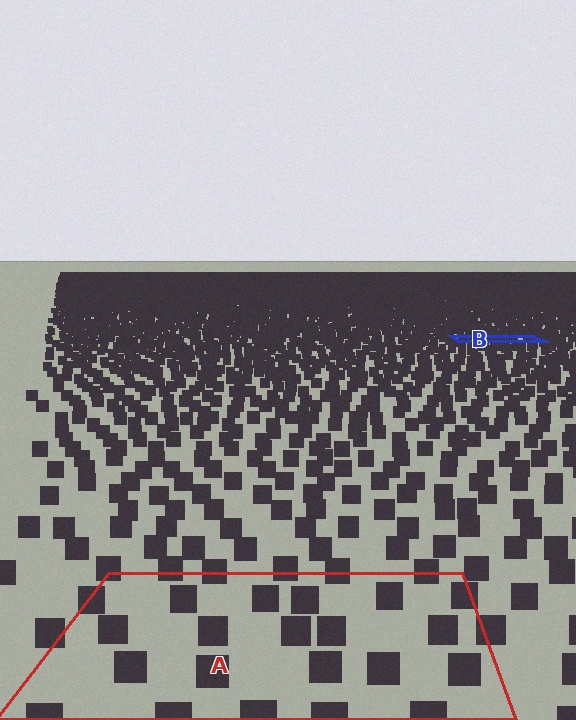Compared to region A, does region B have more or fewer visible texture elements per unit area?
Region B has more texture elements per unit area — they are packed more densely because it is farther away.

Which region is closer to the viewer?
Region A is closer. The texture elements there are larger and more spread out.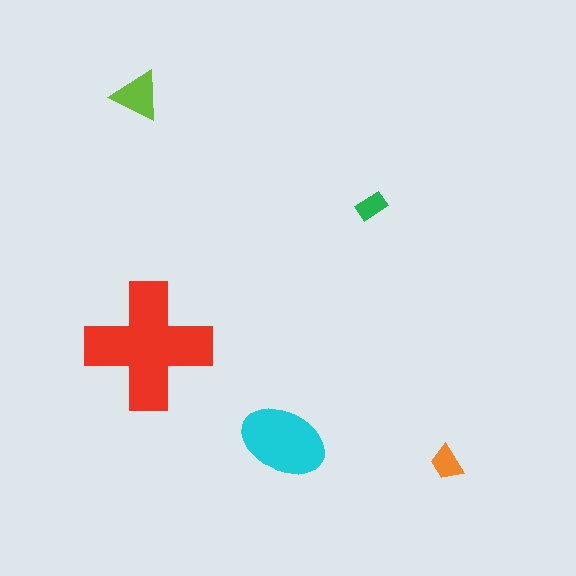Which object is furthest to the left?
The lime triangle is leftmost.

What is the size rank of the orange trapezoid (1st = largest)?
4th.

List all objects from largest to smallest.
The red cross, the cyan ellipse, the lime triangle, the orange trapezoid, the green rectangle.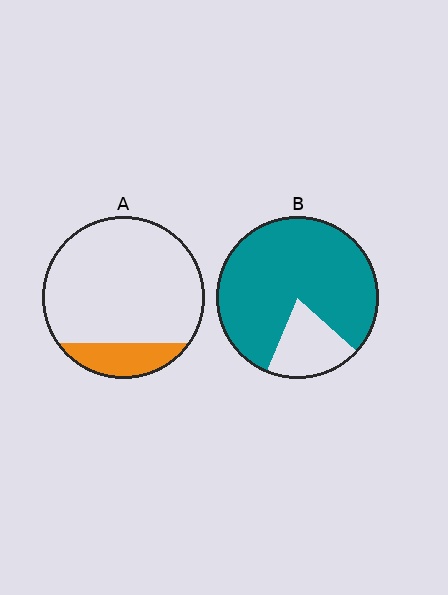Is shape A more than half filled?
No.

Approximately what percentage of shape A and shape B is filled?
A is approximately 15% and B is approximately 80%.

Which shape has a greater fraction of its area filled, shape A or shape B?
Shape B.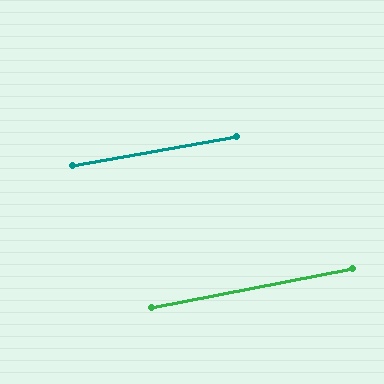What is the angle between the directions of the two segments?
Approximately 1 degree.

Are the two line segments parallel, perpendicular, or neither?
Parallel — their directions differ by only 1.0°.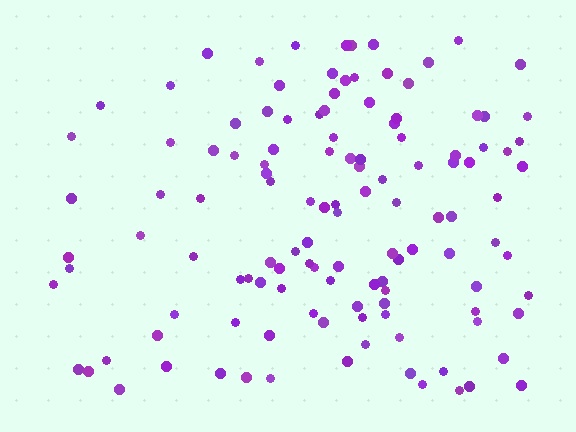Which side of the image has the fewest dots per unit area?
The left.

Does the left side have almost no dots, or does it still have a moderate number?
Still a moderate number, just noticeably fewer than the right.